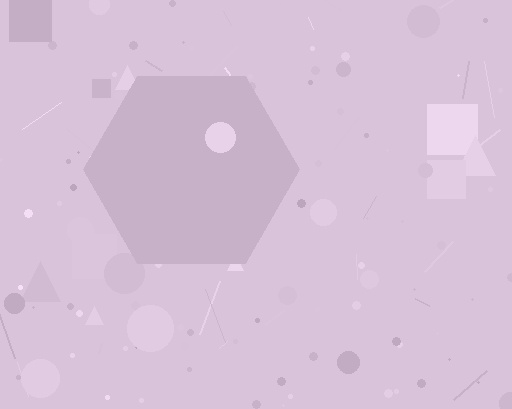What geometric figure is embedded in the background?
A hexagon is embedded in the background.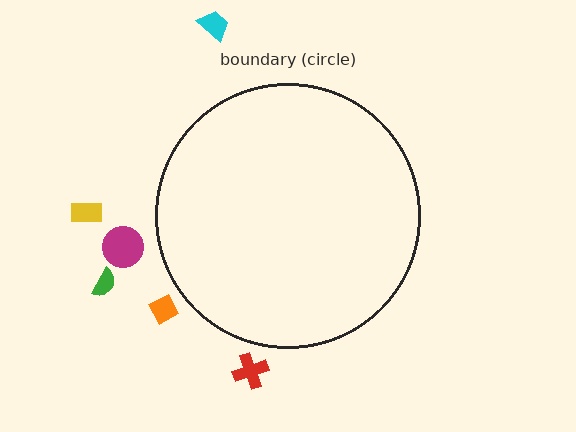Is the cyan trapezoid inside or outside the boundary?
Outside.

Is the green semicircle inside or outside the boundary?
Outside.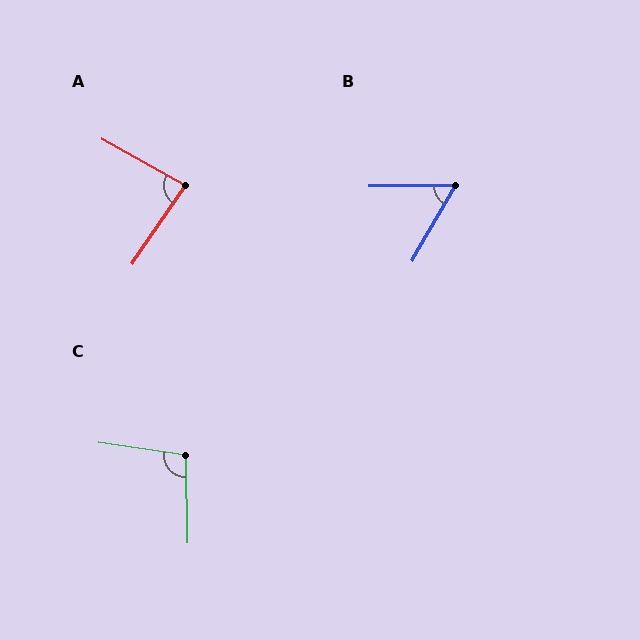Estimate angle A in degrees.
Approximately 85 degrees.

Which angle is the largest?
C, at approximately 99 degrees.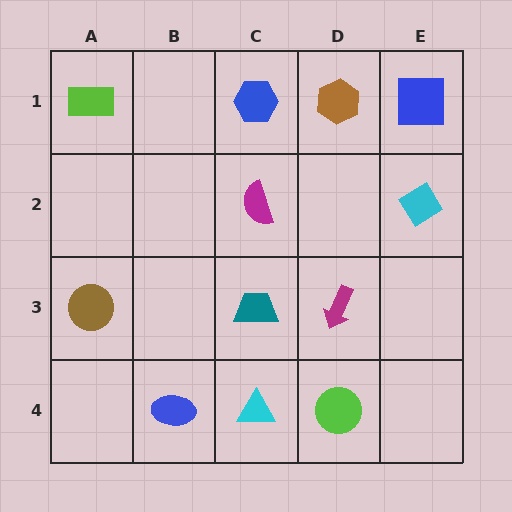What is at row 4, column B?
A blue ellipse.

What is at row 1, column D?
A brown hexagon.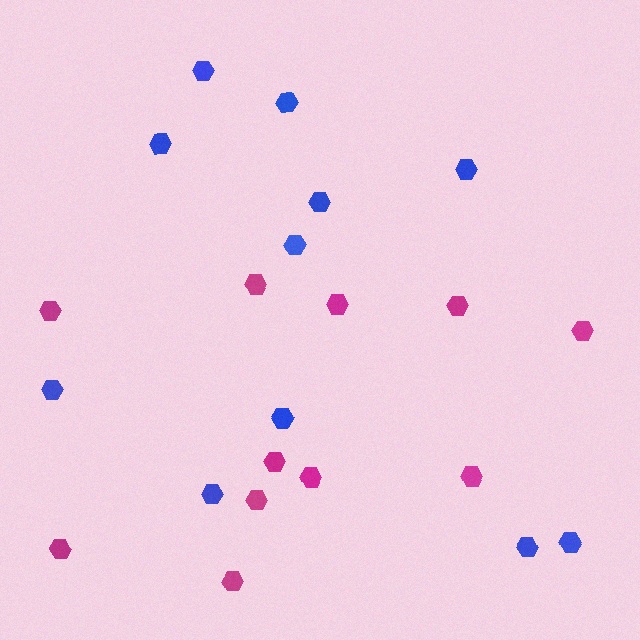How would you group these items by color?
There are 2 groups: one group of magenta hexagons (11) and one group of blue hexagons (11).